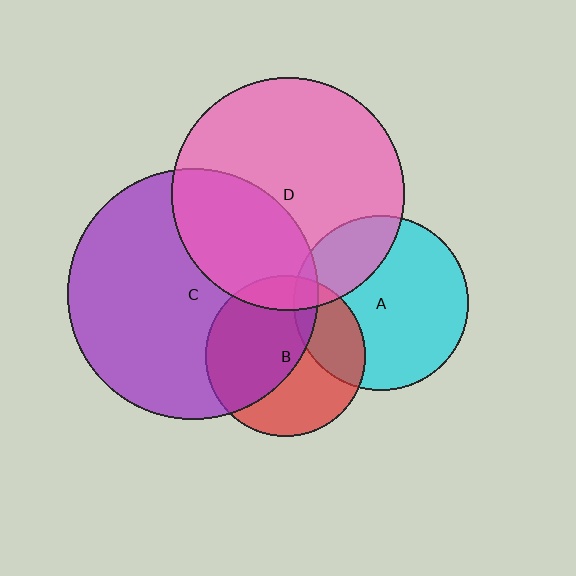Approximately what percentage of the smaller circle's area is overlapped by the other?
Approximately 5%.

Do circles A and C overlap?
Yes.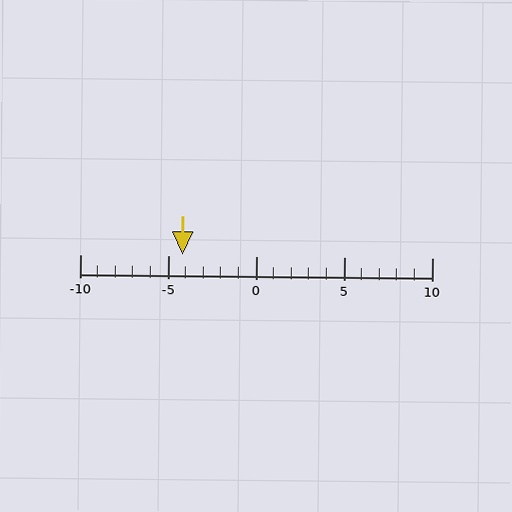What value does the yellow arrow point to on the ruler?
The yellow arrow points to approximately -4.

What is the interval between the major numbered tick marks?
The major tick marks are spaced 5 units apart.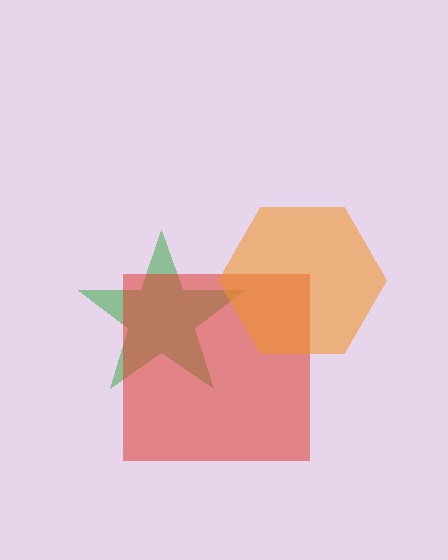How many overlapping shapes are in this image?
There are 3 overlapping shapes in the image.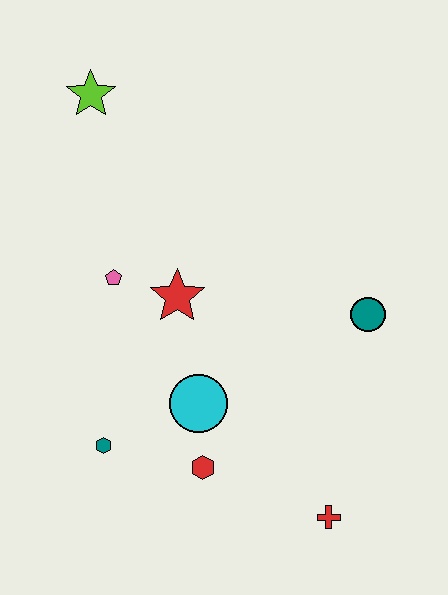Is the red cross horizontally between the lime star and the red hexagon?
No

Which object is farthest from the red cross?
The lime star is farthest from the red cross.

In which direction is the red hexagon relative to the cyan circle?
The red hexagon is below the cyan circle.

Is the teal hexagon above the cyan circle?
No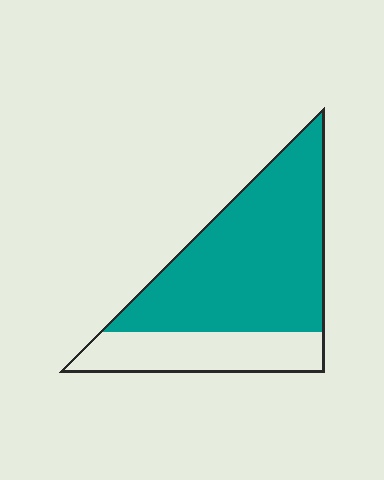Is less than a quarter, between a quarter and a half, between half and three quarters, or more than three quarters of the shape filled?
Between half and three quarters.